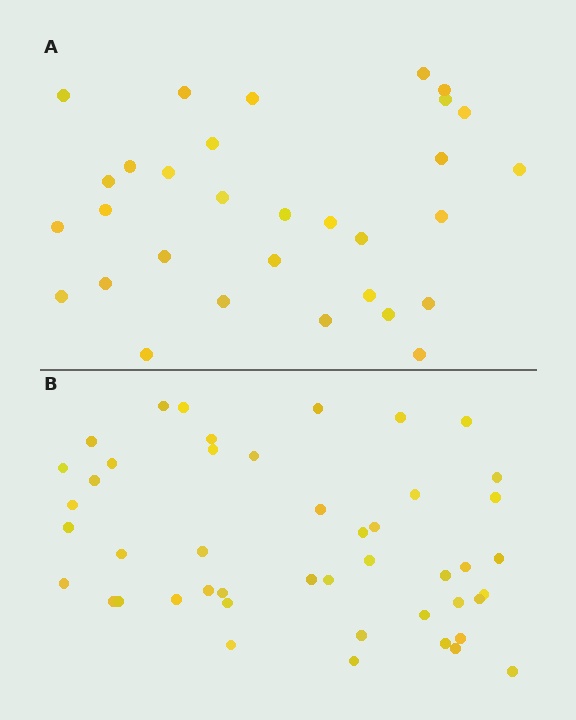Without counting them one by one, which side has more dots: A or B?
Region B (the bottom region) has more dots.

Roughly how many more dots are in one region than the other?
Region B has approximately 15 more dots than region A.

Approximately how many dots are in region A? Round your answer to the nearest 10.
About 30 dots. (The exact count is 31, which rounds to 30.)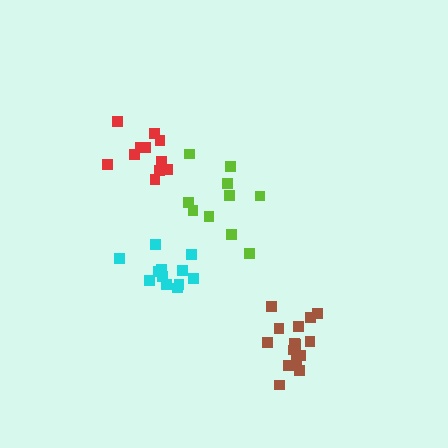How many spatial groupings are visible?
There are 4 spatial groupings.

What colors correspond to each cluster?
The clusters are colored: red, lime, brown, cyan.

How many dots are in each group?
Group 1: 12 dots, Group 2: 10 dots, Group 3: 16 dots, Group 4: 12 dots (50 total).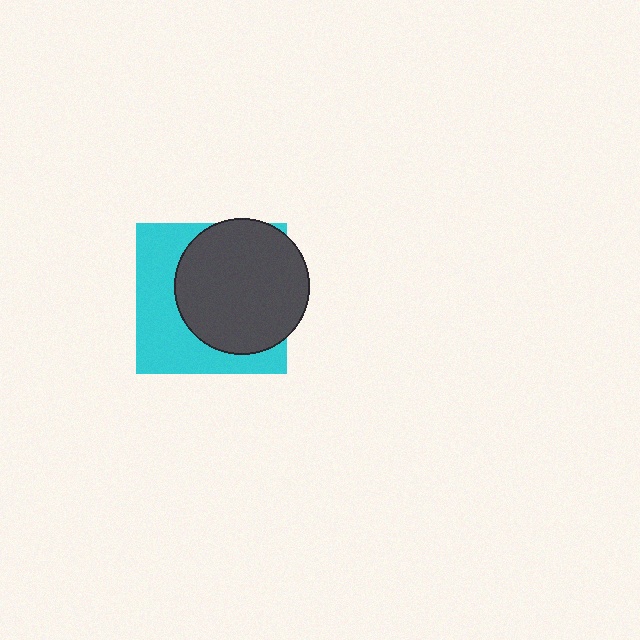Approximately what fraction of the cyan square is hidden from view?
Roughly 56% of the cyan square is hidden behind the dark gray circle.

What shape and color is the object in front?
The object in front is a dark gray circle.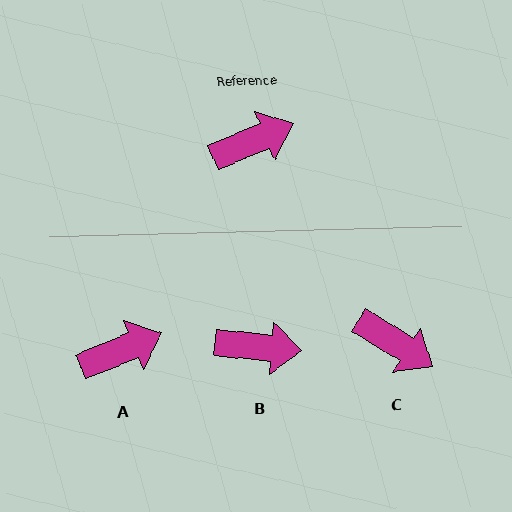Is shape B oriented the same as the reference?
No, it is off by about 28 degrees.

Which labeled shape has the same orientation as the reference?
A.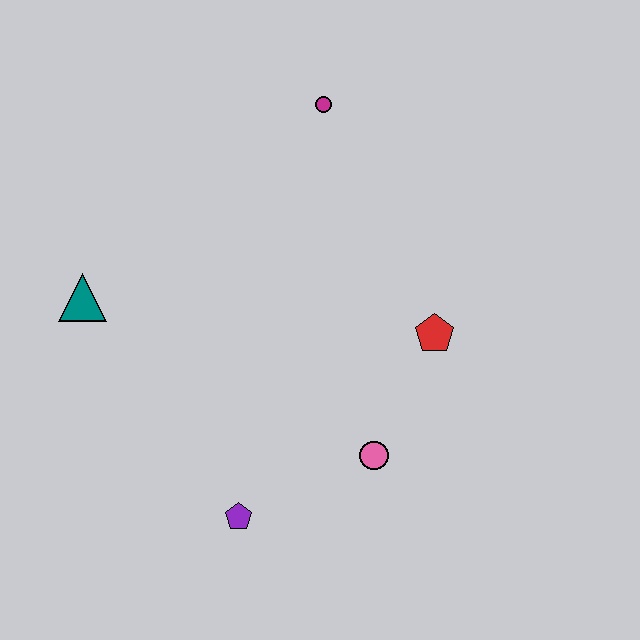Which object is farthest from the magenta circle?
The purple pentagon is farthest from the magenta circle.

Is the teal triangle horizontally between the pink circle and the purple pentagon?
No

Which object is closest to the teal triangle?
The purple pentagon is closest to the teal triangle.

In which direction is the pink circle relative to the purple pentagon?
The pink circle is to the right of the purple pentagon.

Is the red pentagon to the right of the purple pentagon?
Yes